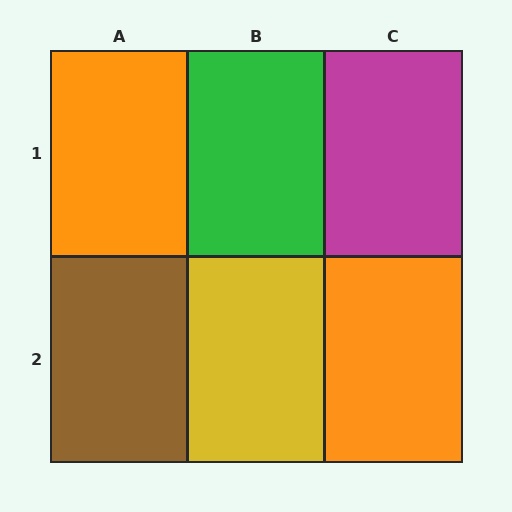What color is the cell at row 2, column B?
Yellow.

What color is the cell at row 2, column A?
Brown.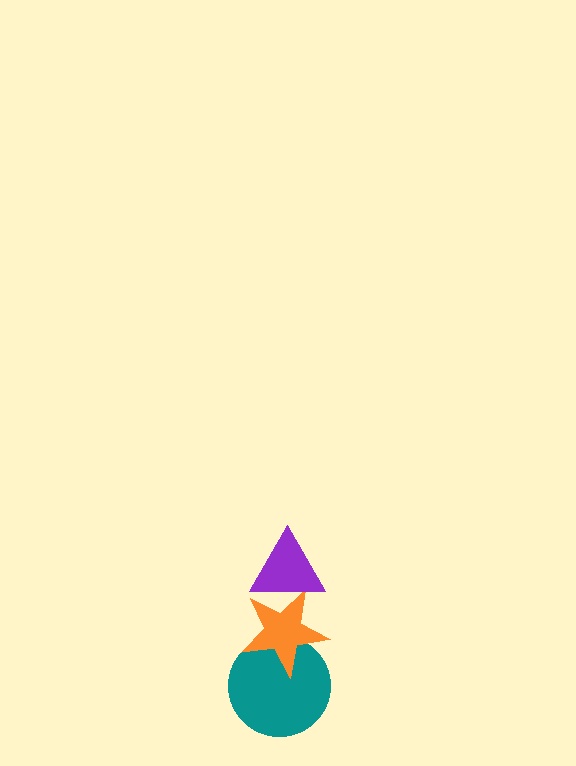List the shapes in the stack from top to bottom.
From top to bottom: the purple triangle, the orange star, the teal circle.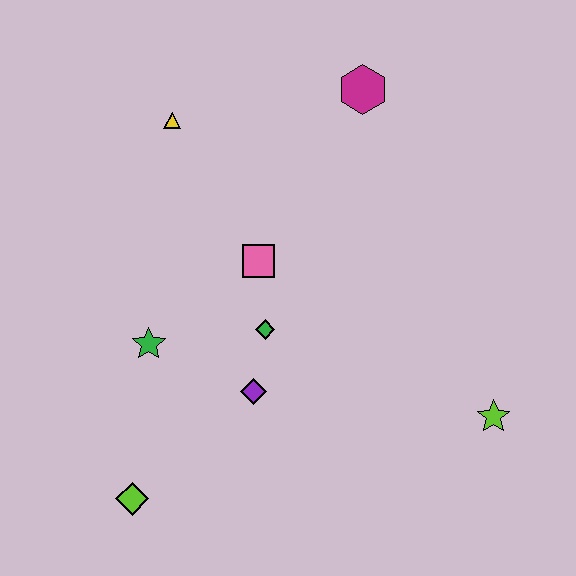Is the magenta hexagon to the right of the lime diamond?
Yes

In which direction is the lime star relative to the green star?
The lime star is to the right of the green star.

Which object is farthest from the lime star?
The yellow triangle is farthest from the lime star.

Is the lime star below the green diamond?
Yes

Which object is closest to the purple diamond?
The green diamond is closest to the purple diamond.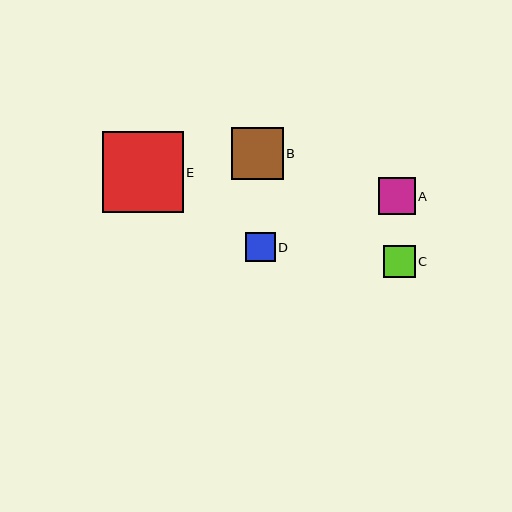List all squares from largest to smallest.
From largest to smallest: E, B, A, C, D.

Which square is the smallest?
Square D is the smallest with a size of approximately 29 pixels.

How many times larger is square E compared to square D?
Square E is approximately 2.8 times the size of square D.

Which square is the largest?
Square E is the largest with a size of approximately 81 pixels.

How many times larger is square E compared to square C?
Square E is approximately 2.5 times the size of square C.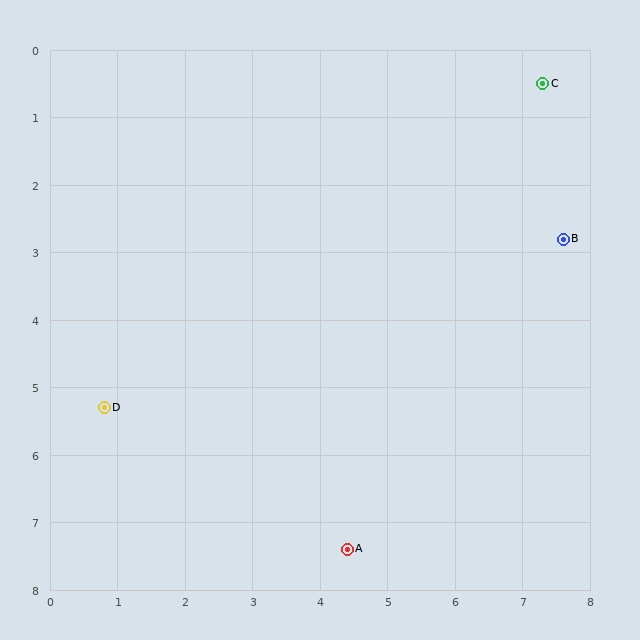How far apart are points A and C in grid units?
Points A and C are about 7.5 grid units apart.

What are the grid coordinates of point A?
Point A is at approximately (4.4, 7.4).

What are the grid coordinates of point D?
Point D is at approximately (0.8, 5.3).